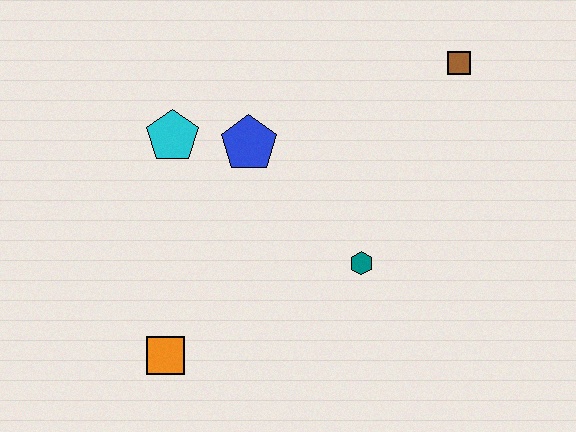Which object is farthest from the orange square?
The brown square is farthest from the orange square.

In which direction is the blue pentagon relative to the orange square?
The blue pentagon is above the orange square.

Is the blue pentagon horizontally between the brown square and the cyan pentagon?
Yes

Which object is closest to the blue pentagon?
The cyan pentagon is closest to the blue pentagon.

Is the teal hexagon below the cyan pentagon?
Yes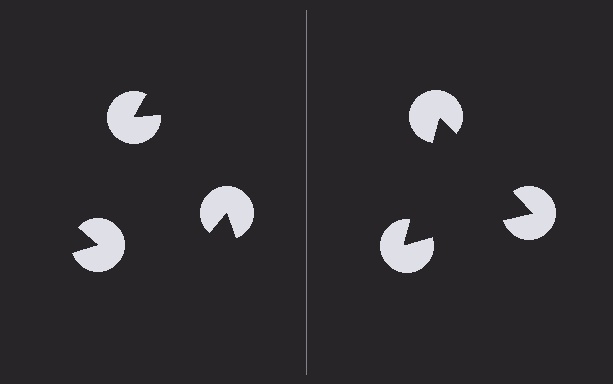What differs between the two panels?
The pac-man discs are positioned identically on both sides; only the wedge orientations differ. On the right they align to a triangle; on the left they are misaligned.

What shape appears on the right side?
An illusory triangle.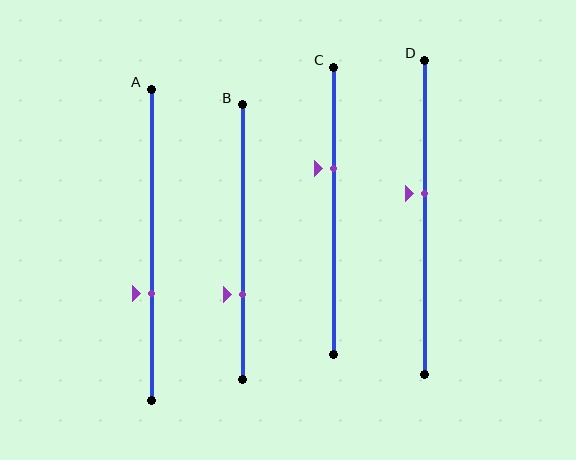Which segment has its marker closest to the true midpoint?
Segment D has its marker closest to the true midpoint.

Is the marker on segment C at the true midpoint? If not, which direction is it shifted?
No, the marker on segment C is shifted upward by about 15% of the segment length.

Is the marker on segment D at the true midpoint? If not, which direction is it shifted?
No, the marker on segment D is shifted upward by about 7% of the segment length.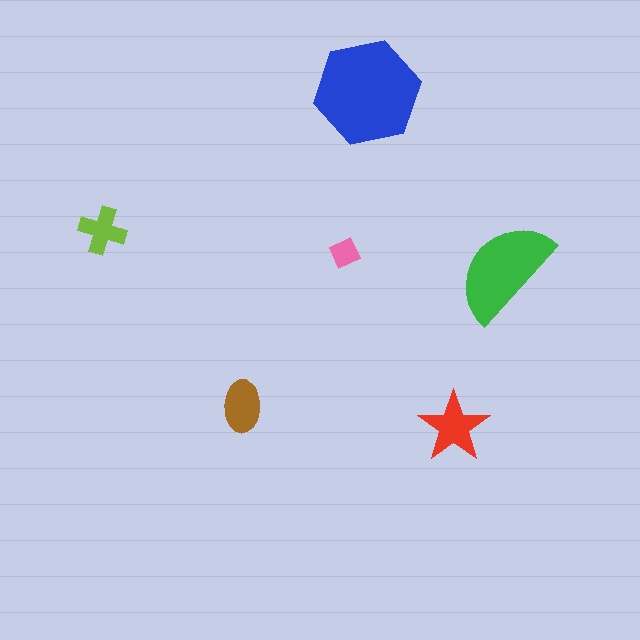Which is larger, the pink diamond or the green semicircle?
The green semicircle.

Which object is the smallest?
The pink diamond.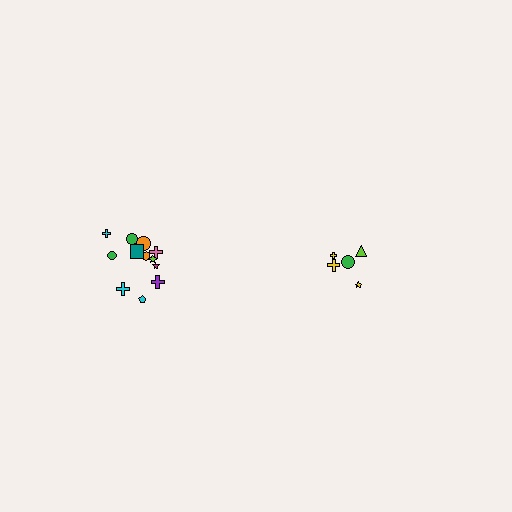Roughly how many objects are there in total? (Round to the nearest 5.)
Roughly 15 objects in total.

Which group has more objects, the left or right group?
The left group.